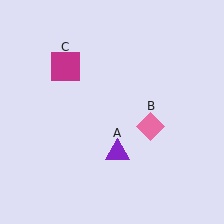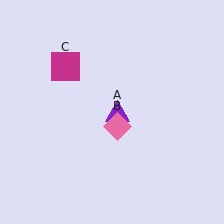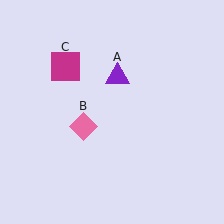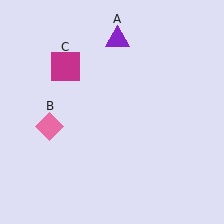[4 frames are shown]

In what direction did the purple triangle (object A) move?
The purple triangle (object A) moved up.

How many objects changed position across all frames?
2 objects changed position: purple triangle (object A), pink diamond (object B).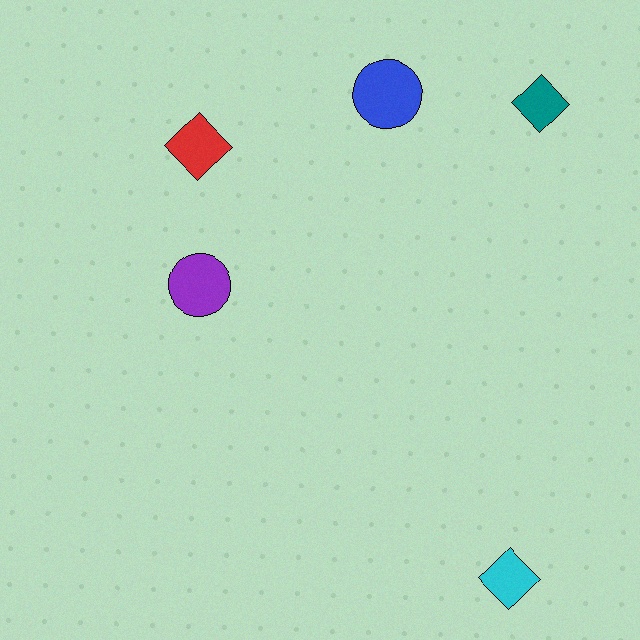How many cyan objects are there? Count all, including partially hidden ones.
There is 1 cyan object.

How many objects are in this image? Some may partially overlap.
There are 5 objects.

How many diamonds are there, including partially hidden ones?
There are 3 diamonds.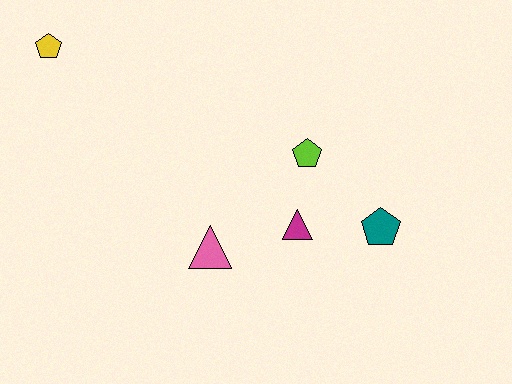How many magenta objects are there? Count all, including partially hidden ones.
There is 1 magenta object.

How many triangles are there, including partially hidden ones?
There are 2 triangles.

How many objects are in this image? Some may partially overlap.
There are 5 objects.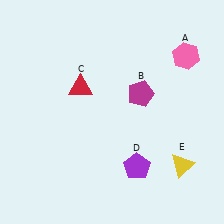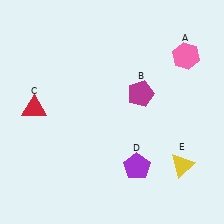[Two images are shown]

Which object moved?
The red triangle (C) moved left.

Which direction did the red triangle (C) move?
The red triangle (C) moved left.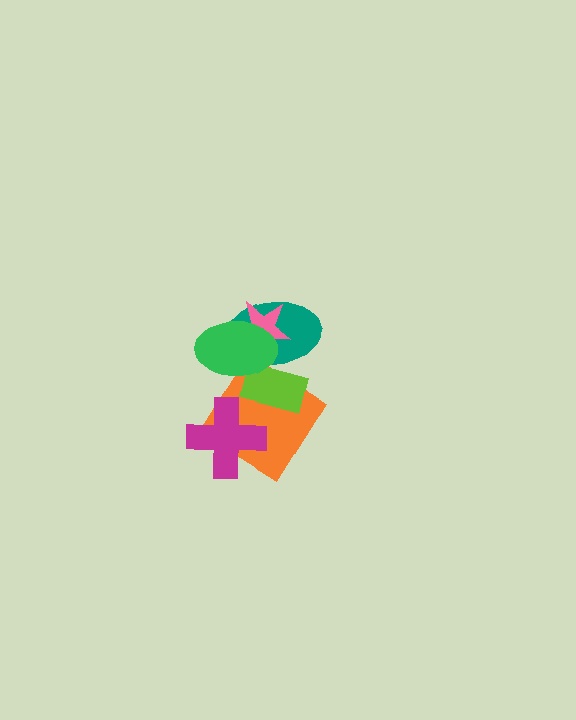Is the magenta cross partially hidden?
No, no other shape covers it.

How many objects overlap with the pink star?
2 objects overlap with the pink star.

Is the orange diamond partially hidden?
Yes, it is partially covered by another shape.